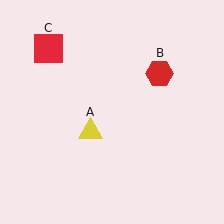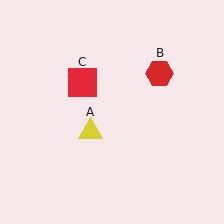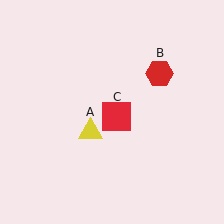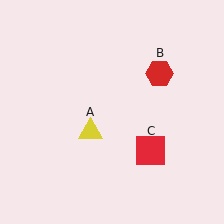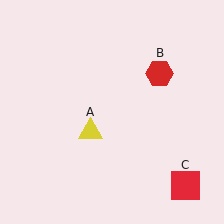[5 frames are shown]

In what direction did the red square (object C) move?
The red square (object C) moved down and to the right.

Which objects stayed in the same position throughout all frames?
Yellow triangle (object A) and red hexagon (object B) remained stationary.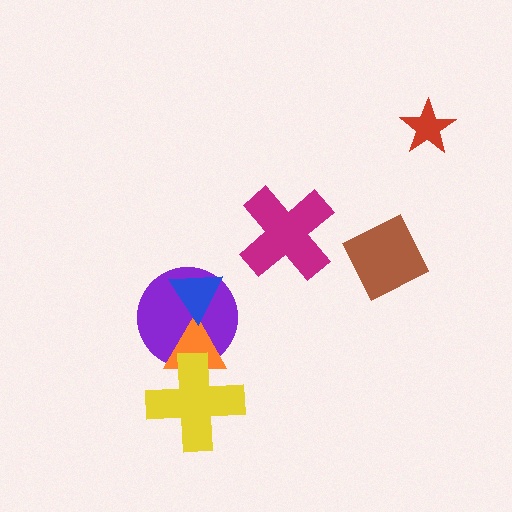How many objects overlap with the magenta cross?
0 objects overlap with the magenta cross.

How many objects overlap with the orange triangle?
3 objects overlap with the orange triangle.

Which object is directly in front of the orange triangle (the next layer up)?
The yellow cross is directly in front of the orange triangle.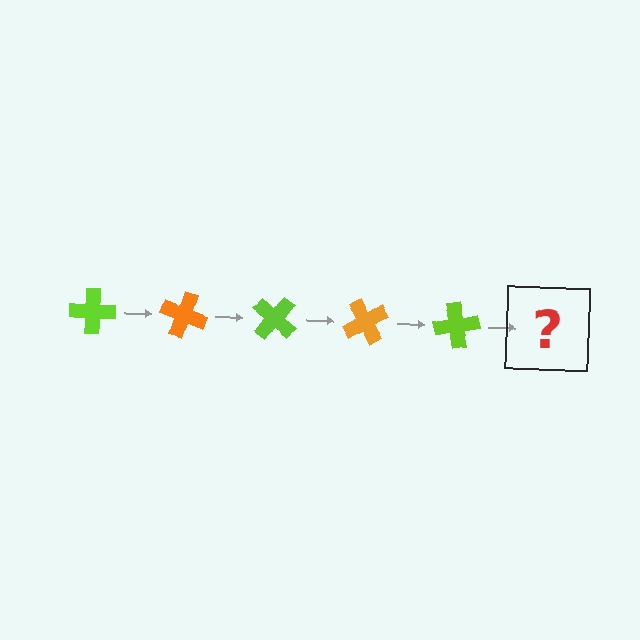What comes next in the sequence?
The next element should be an orange cross, rotated 100 degrees from the start.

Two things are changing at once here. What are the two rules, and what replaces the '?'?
The two rules are that it rotates 20 degrees each step and the color cycles through lime and orange. The '?' should be an orange cross, rotated 100 degrees from the start.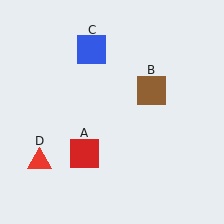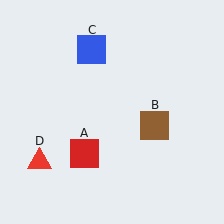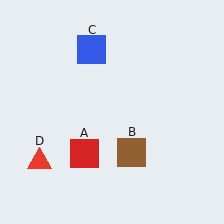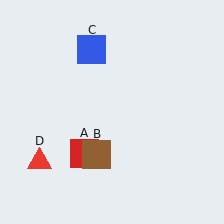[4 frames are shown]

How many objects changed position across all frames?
1 object changed position: brown square (object B).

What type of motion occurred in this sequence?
The brown square (object B) rotated clockwise around the center of the scene.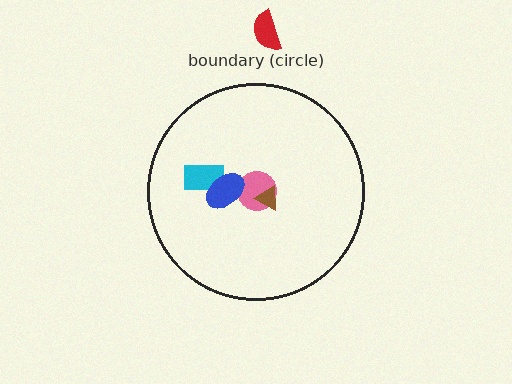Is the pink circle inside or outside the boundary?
Inside.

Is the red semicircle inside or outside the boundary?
Outside.